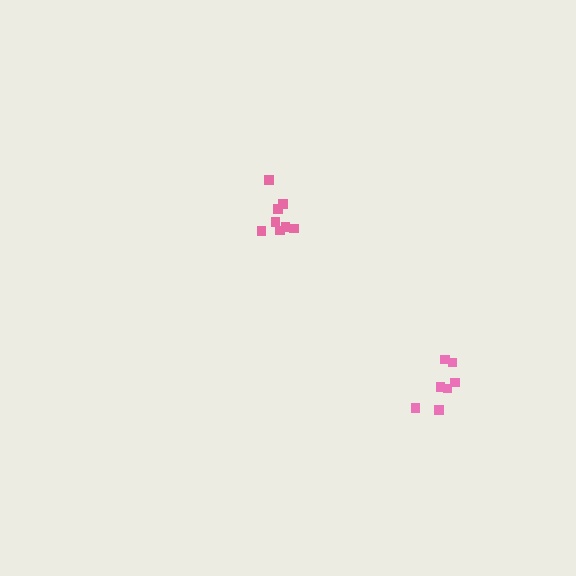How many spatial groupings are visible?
There are 2 spatial groupings.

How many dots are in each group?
Group 1: 7 dots, Group 2: 8 dots (15 total).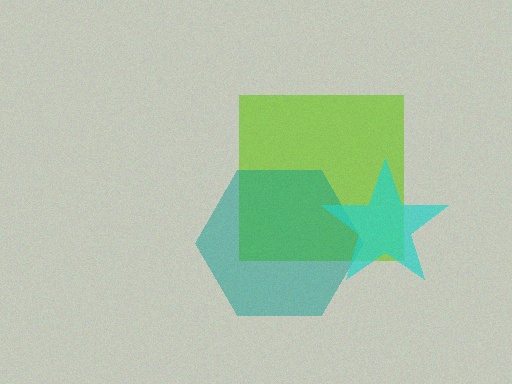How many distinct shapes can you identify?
There are 3 distinct shapes: a lime square, a teal hexagon, a cyan star.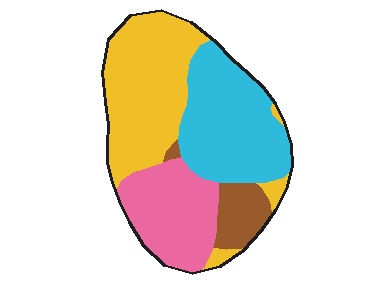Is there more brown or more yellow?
Yellow.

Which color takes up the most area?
Yellow, at roughly 35%.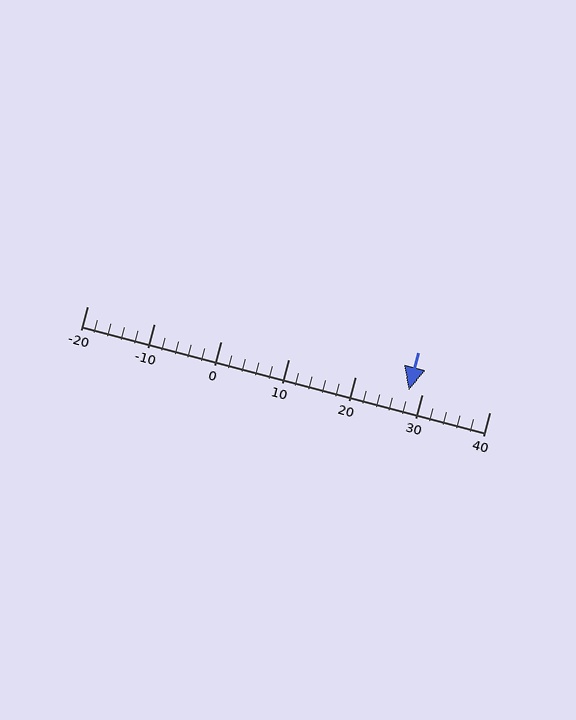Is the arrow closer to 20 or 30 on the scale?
The arrow is closer to 30.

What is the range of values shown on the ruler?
The ruler shows values from -20 to 40.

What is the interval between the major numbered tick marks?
The major tick marks are spaced 10 units apart.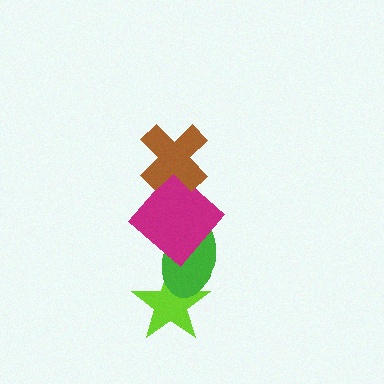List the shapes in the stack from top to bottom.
From top to bottom: the brown cross, the magenta diamond, the green ellipse, the lime star.